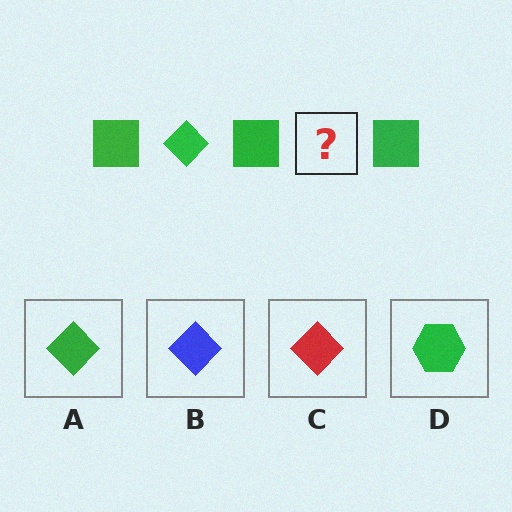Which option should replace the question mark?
Option A.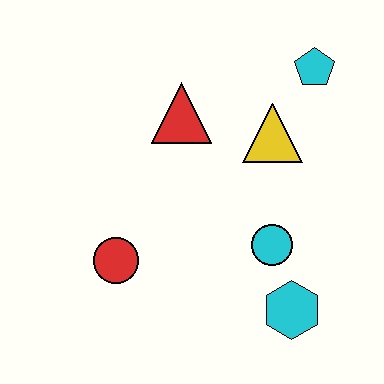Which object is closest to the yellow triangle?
The cyan pentagon is closest to the yellow triangle.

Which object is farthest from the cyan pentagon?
The red circle is farthest from the cyan pentagon.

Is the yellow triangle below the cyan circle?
No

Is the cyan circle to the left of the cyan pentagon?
Yes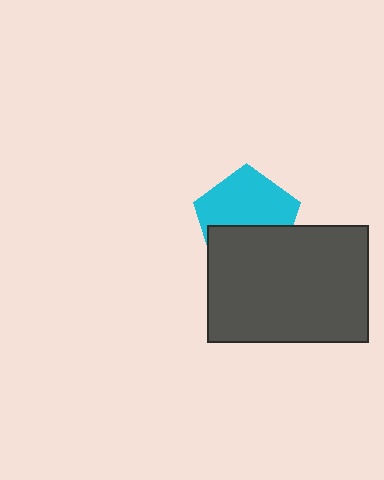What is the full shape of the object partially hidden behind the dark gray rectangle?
The partially hidden object is a cyan pentagon.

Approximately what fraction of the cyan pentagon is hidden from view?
Roughly 41% of the cyan pentagon is hidden behind the dark gray rectangle.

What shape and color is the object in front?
The object in front is a dark gray rectangle.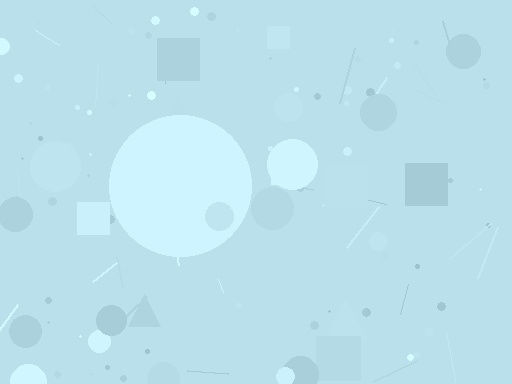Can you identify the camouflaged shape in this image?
The camouflaged shape is a circle.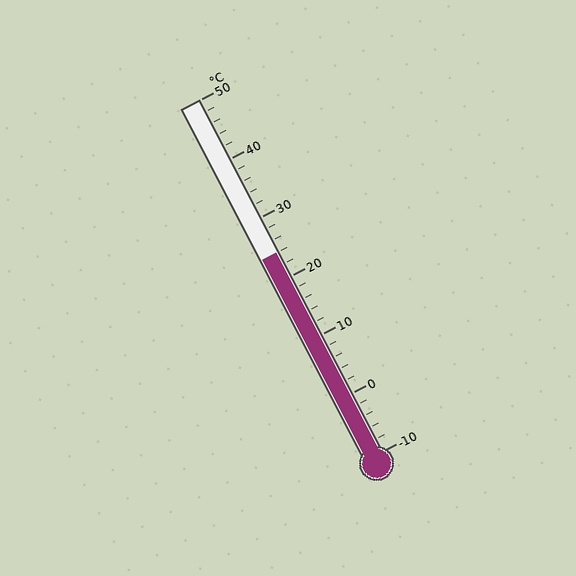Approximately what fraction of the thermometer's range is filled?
The thermometer is filled to approximately 55% of its range.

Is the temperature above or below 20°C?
The temperature is above 20°C.